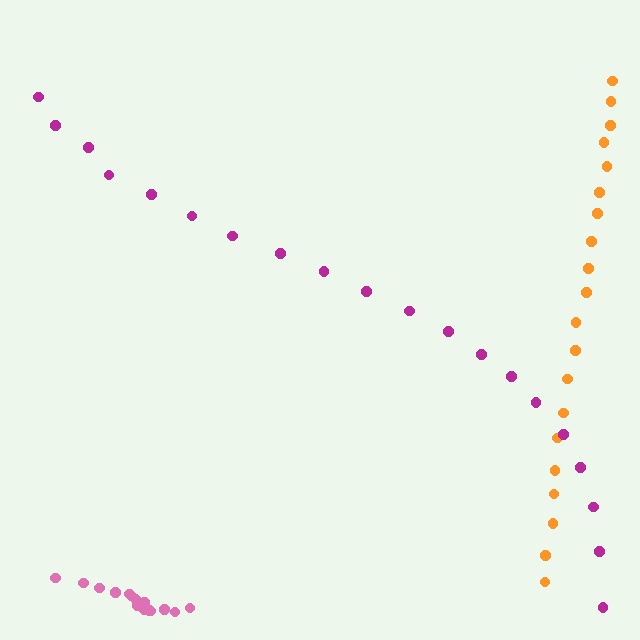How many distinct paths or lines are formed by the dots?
There are 3 distinct paths.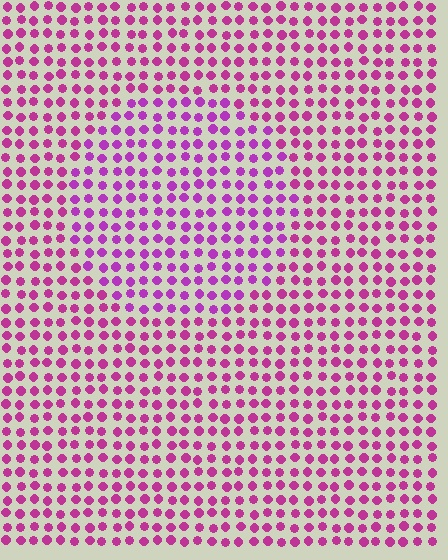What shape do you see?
I see a circle.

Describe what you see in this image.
The image is filled with small magenta elements in a uniform arrangement. A circle-shaped region is visible where the elements are tinted to a slightly different hue, forming a subtle color boundary.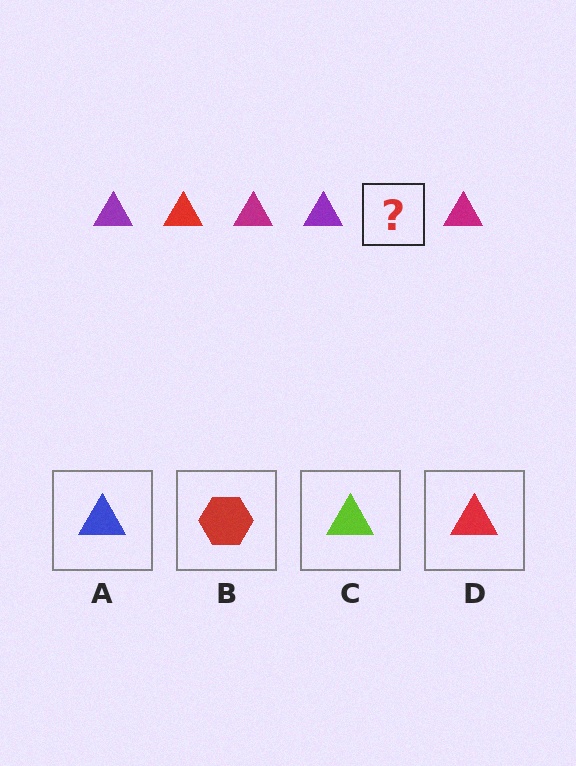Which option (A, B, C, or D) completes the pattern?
D.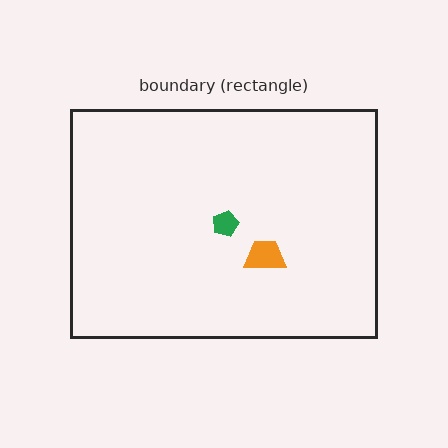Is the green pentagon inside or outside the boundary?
Inside.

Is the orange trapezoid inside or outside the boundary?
Inside.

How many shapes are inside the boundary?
2 inside, 0 outside.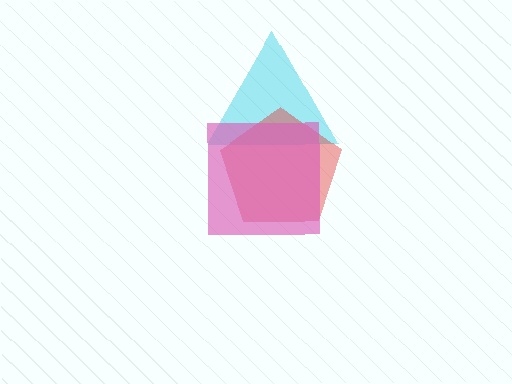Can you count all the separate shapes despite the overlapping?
Yes, there are 3 separate shapes.